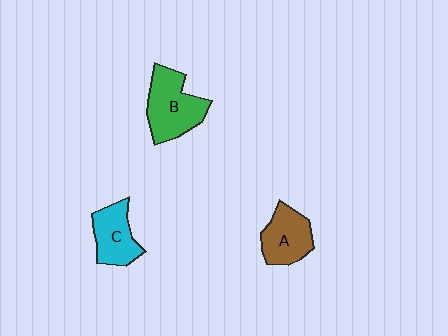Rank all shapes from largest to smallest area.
From largest to smallest: B (green), A (brown), C (cyan).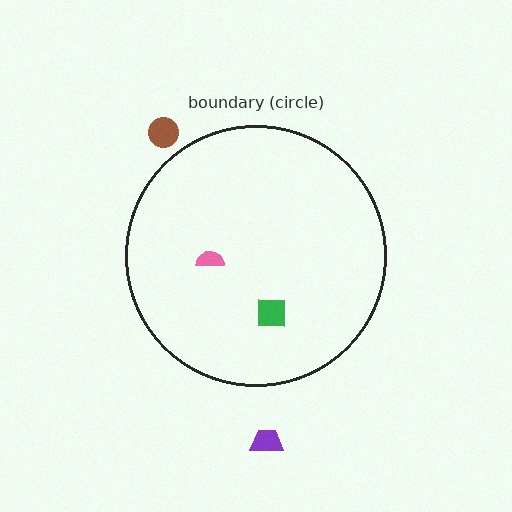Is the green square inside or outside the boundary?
Inside.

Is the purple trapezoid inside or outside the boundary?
Outside.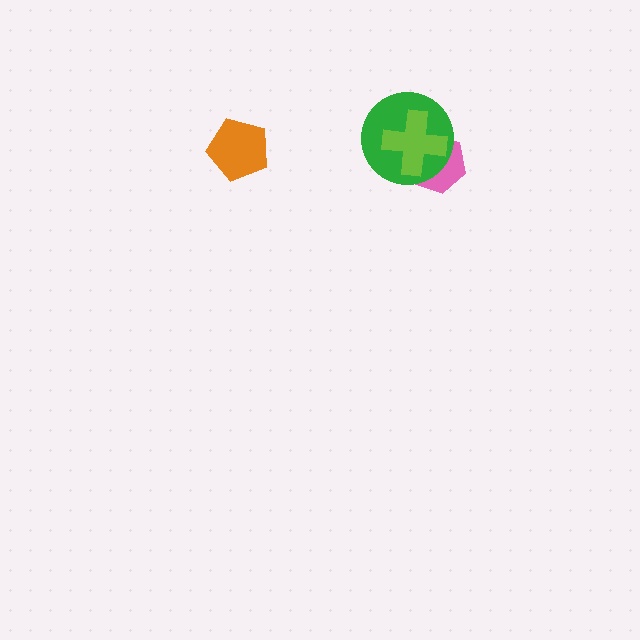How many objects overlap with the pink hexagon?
2 objects overlap with the pink hexagon.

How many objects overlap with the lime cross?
2 objects overlap with the lime cross.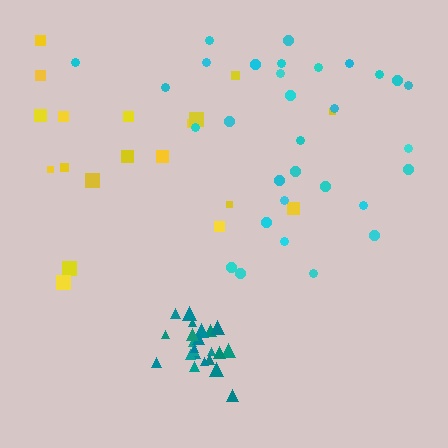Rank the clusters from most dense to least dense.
teal, cyan, yellow.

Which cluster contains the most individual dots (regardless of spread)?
Cyan (31).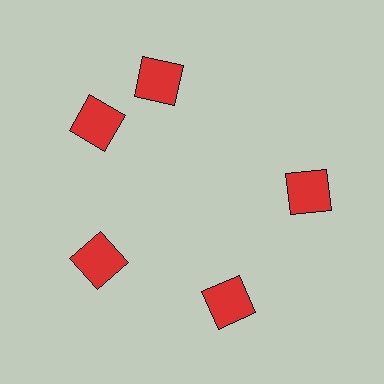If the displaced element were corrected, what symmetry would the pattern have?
It would have 5-fold rotational symmetry — the pattern would map onto itself every 72 degrees.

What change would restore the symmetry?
The symmetry would be restored by rotating it back into even spacing with its neighbors so that all 5 squares sit at equal angles and equal distance from the center.